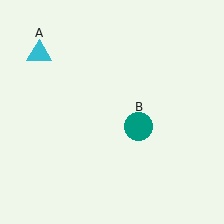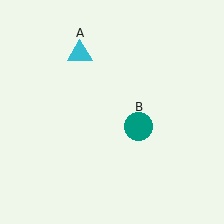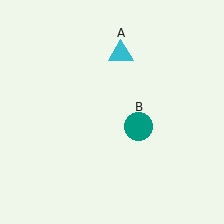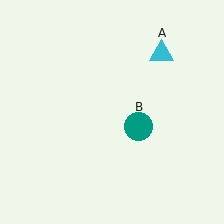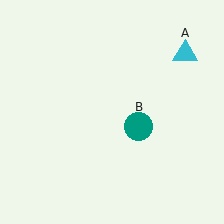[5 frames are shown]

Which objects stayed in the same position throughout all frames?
Teal circle (object B) remained stationary.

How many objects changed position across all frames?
1 object changed position: cyan triangle (object A).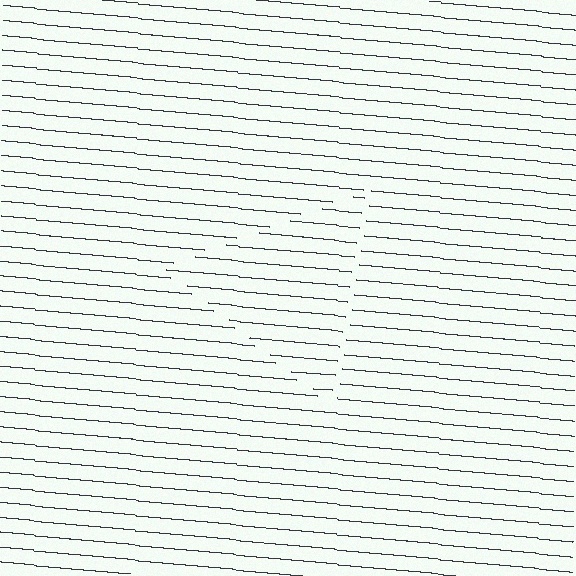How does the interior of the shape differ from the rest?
The interior of the shape contains the same grating, shifted by half a period — the contour is defined by the phase discontinuity where line-ends from the inner and outer gratings abut.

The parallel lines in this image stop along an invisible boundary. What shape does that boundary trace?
An illusory triangle. The interior of the shape contains the same grating, shifted by half a period — the contour is defined by the phase discontinuity where line-ends from the inner and outer gratings abut.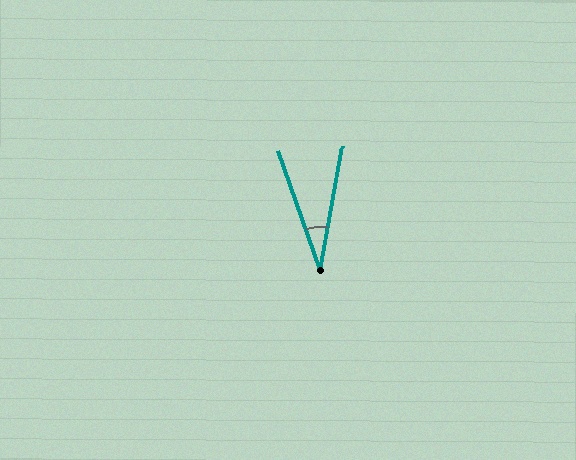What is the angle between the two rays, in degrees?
Approximately 30 degrees.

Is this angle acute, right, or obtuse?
It is acute.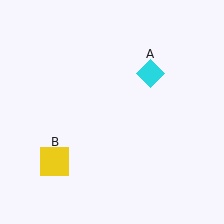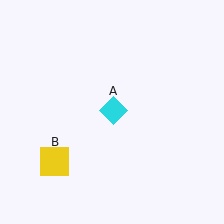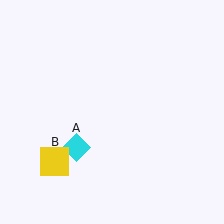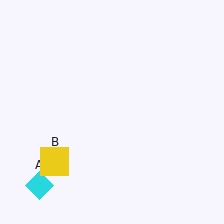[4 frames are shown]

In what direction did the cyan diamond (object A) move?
The cyan diamond (object A) moved down and to the left.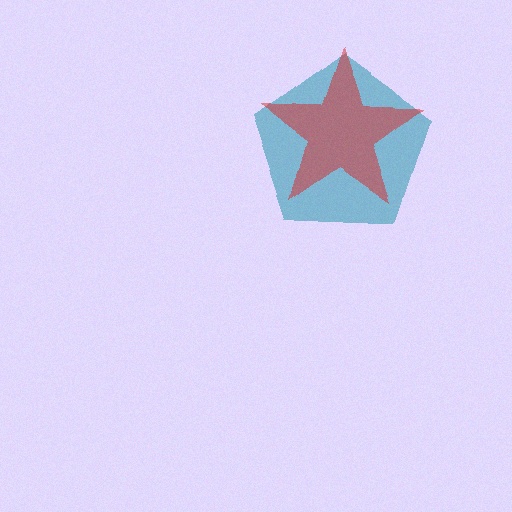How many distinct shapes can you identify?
There are 2 distinct shapes: a teal pentagon, a red star.